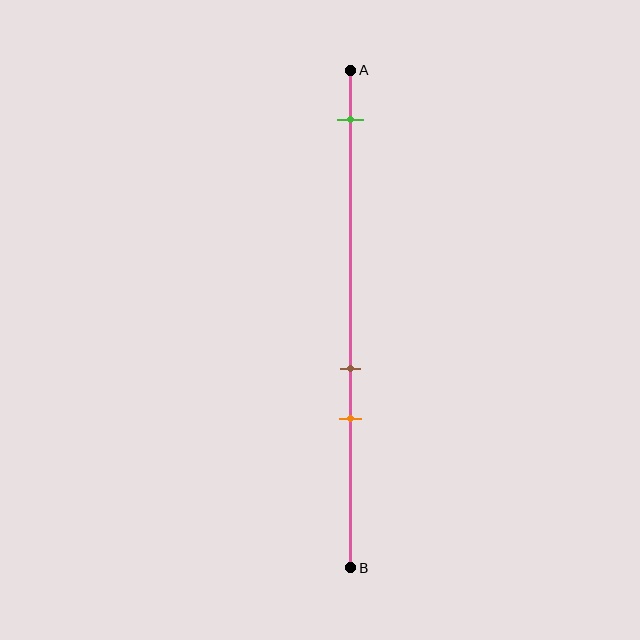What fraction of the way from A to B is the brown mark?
The brown mark is approximately 60% (0.6) of the way from A to B.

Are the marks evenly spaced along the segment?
No, the marks are not evenly spaced.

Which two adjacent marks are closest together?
The brown and orange marks are the closest adjacent pair.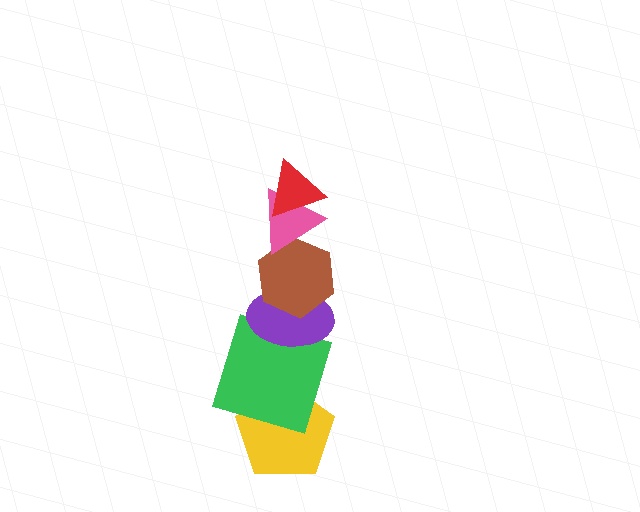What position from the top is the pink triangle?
The pink triangle is 2nd from the top.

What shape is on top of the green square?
The purple ellipse is on top of the green square.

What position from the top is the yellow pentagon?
The yellow pentagon is 6th from the top.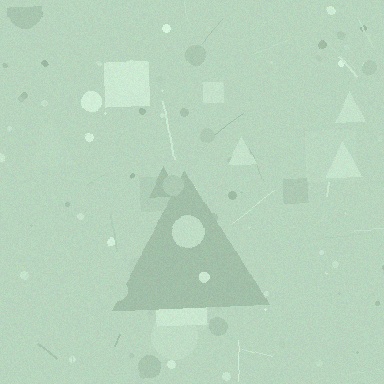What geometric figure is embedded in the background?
A triangle is embedded in the background.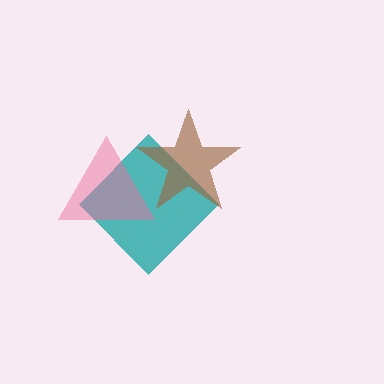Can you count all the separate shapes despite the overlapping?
Yes, there are 3 separate shapes.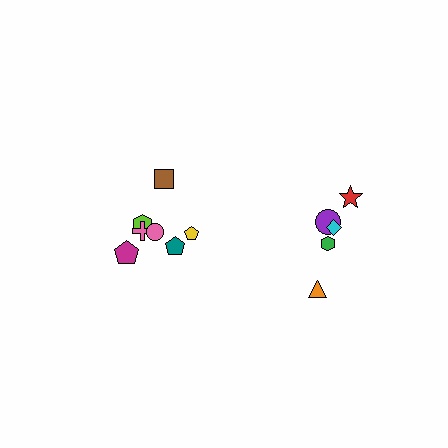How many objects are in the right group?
There are 5 objects.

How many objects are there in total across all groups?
There are 12 objects.